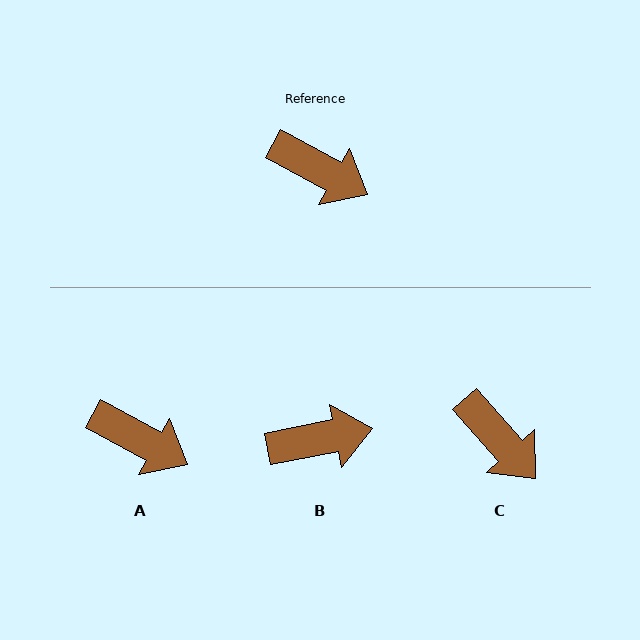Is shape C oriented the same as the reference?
No, it is off by about 20 degrees.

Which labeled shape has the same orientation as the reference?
A.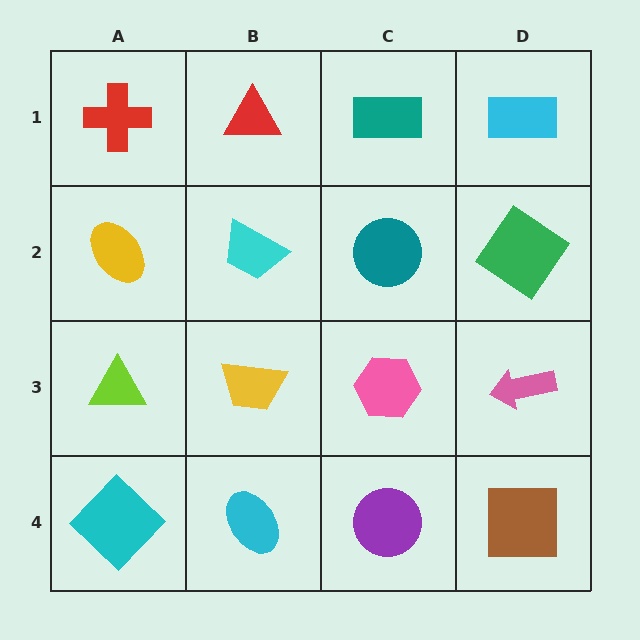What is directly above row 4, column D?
A pink arrow.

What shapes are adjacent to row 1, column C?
A teal circle (row 2, column C), a red triangle (row 1, column B), a cyan rectangle (row 1, column D).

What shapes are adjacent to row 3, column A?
A yellow ellipse (row 2, column A), a cyan diamond (row 4, column A), a yellow trapezoid (row 3, column B).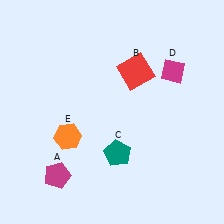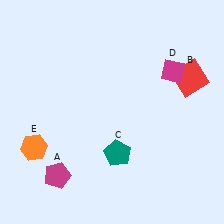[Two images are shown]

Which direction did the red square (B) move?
The red square (B) moved right.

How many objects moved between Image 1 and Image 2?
2 objects moved between the two images.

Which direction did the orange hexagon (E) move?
The orange hexagon (E) moved left.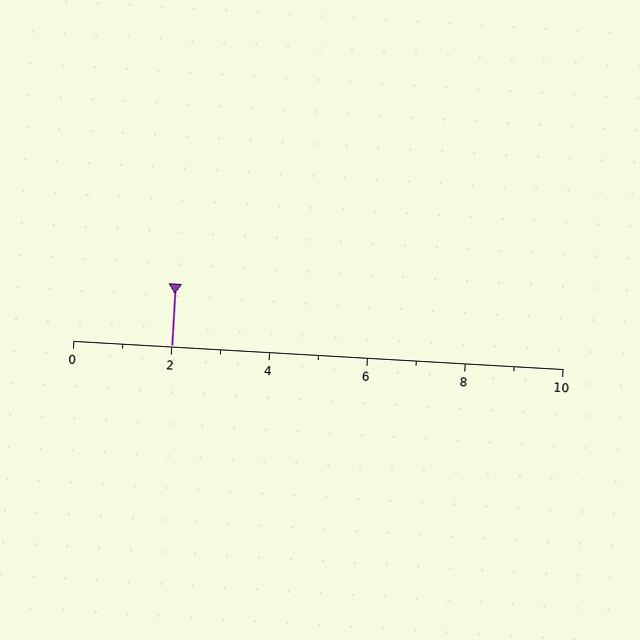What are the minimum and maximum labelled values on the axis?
The axis runs from 0 to 10.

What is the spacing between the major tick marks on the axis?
The major ticks are spaced 2 apart.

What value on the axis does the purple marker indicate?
The marker indicates approximately 2.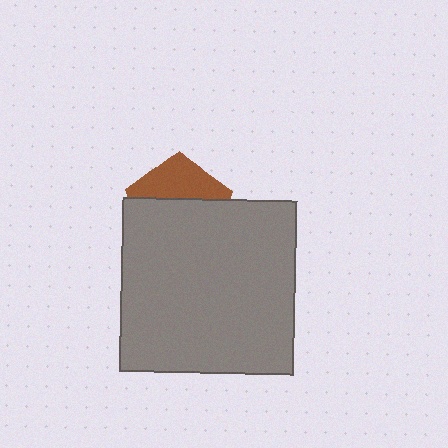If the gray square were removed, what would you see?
You would see the complete brown pentagon.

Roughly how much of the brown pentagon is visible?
A small part of it is visible (roughly 38%).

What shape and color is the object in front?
The object in front is a gray square.